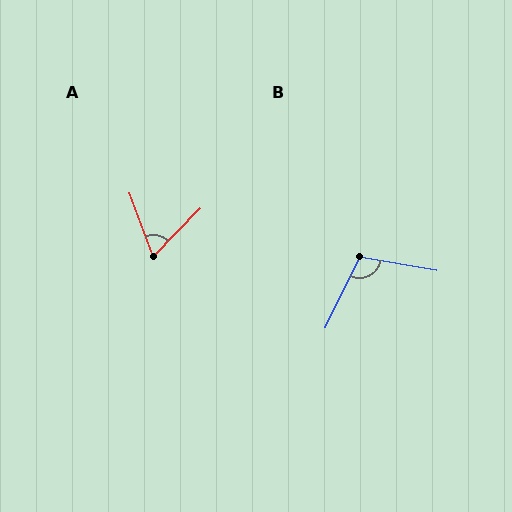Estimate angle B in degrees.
Approximately 106 degrees.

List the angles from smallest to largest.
A (64°), B (106°).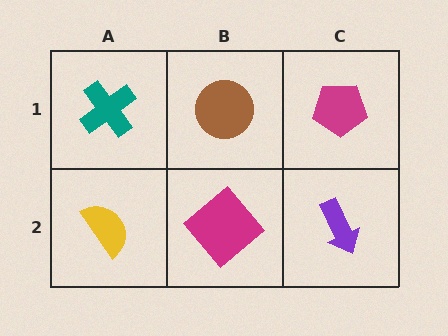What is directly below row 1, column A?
A yellow semicircle.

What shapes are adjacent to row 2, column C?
A magenta pentagon (row 1, column C), a magenta diamond (row 2, column B).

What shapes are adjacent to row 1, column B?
A magenta diamond (row 2, column B), a teal cross (row 1, column A), a magenta pentagon (row 1, column C).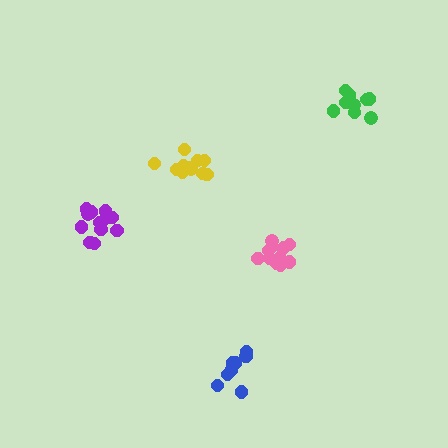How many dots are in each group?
Group 1: 11 dots, Group 2: 8 dots, Group 3: 13 dots, Group 4: 9 dots, Group 5: 11 dots (52 total).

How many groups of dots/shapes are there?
There are 5 groups.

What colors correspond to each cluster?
The clusters are colored: pink, blue, purple, green, yellow.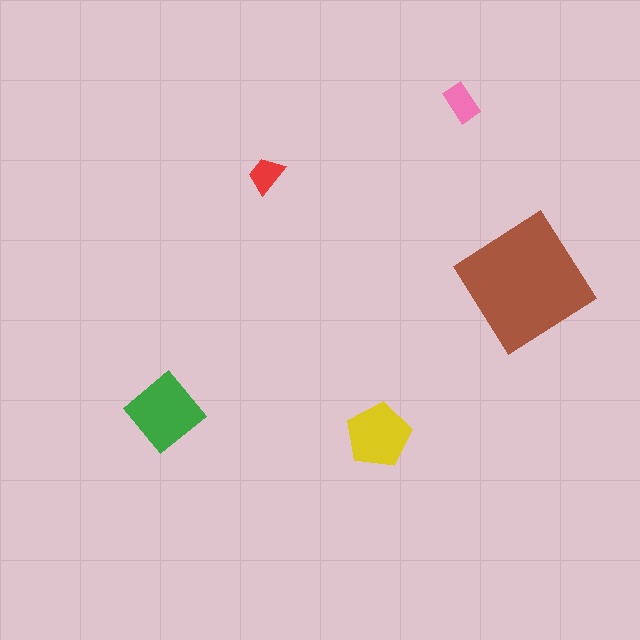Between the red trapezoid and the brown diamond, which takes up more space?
The brown diamond.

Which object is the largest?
The brown diamond.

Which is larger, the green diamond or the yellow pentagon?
The green diamond.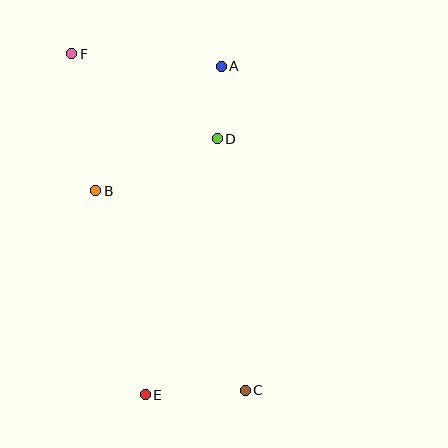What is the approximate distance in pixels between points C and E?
The distance between C and E is approximately 100 pixels.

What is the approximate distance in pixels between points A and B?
The distance between A and B is approximately 177 pixels.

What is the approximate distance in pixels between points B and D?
The distance between B and D is approximately 132 pixels.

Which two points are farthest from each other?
Points C and F are farthest from each other.